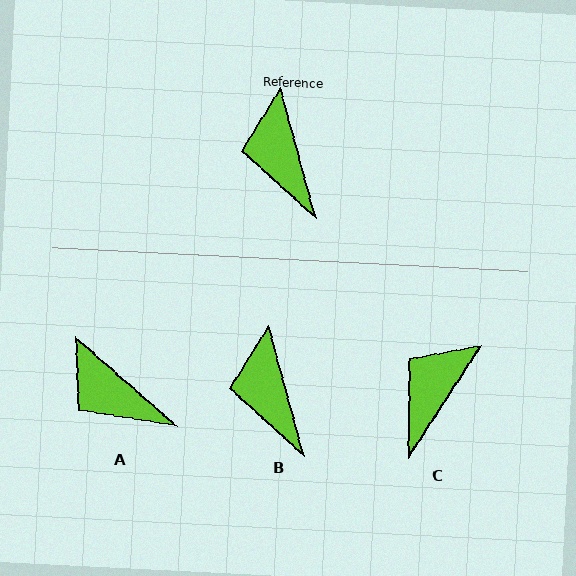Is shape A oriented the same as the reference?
No, it is off by about 34 degrees.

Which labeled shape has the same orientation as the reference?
B.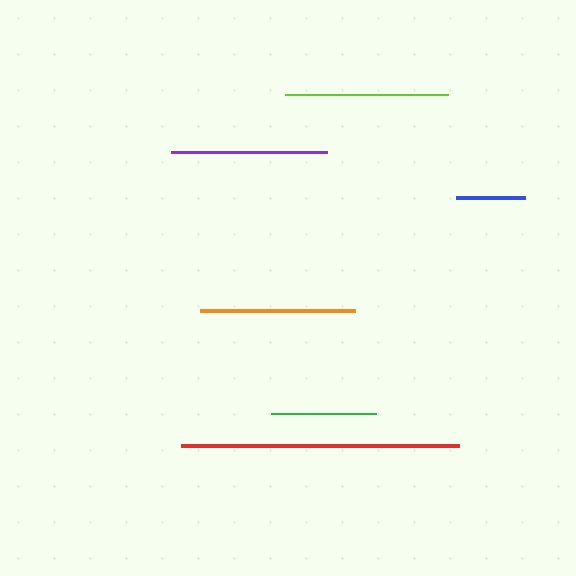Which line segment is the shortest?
The blue line is the shortest at approximately 69 pixels.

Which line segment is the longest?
The red line is the longest at approximately 278 pixels.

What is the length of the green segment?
The green segment is approximately 105 pixels long.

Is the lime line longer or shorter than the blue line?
The lime line is longer than the blue line.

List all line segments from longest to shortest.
From longest to shortest: red, lime, purple, orange, green, blue.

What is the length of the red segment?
The red segment is approximately 278 pixels long.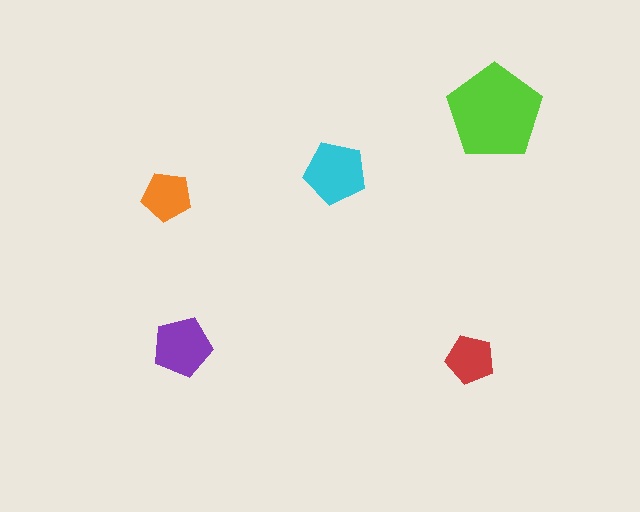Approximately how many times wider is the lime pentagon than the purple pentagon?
About 1.5 times wider.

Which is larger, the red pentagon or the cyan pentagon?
The cyan one.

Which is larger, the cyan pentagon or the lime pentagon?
The lime one.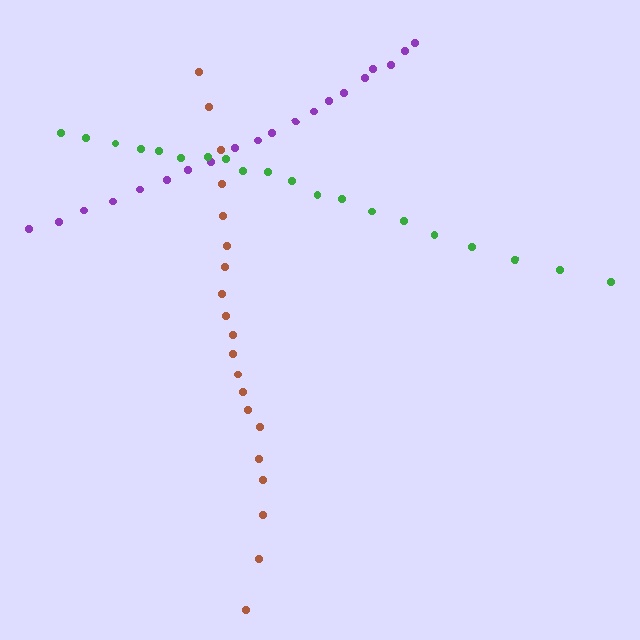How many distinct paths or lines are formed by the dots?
There are 3 distinct paths.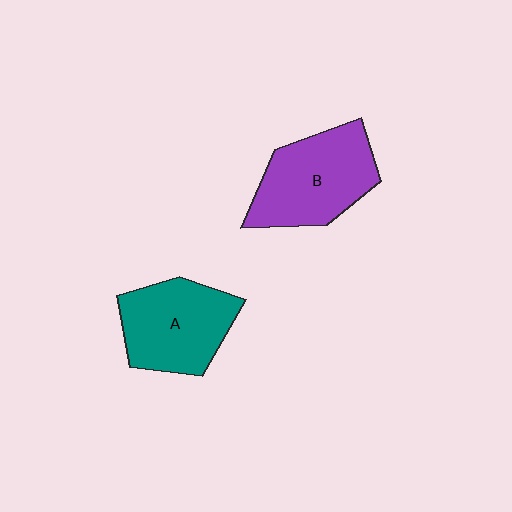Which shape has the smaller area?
Shape A (teal).